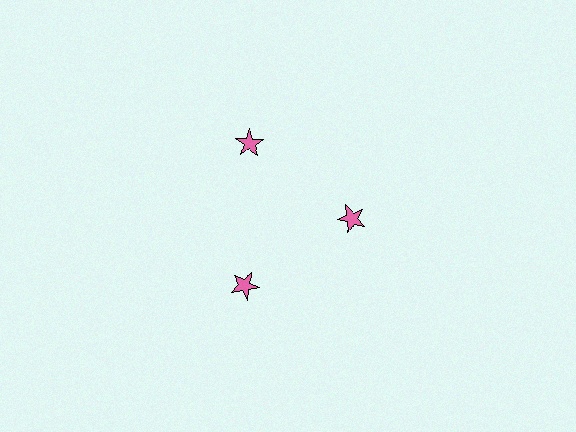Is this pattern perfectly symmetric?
No. The 3 pink stars are arranged in a ring, but one element near the 3 o'clock position is pulled inward toward the center, breaking the 3-fold rotational symmetry.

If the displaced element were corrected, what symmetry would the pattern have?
It would have 3-fold rotational symmetry — the pattern would map onto itself every 120 degrees.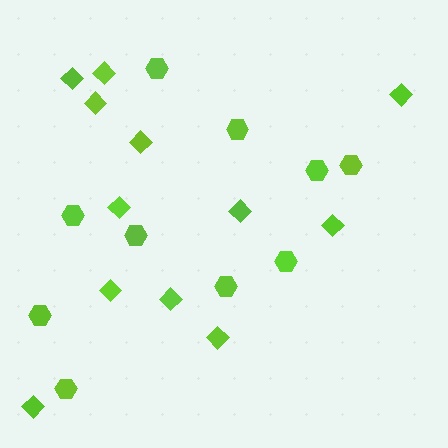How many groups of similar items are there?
There are 2 groups: one group of diamonds (12) and one group of hexagons (10).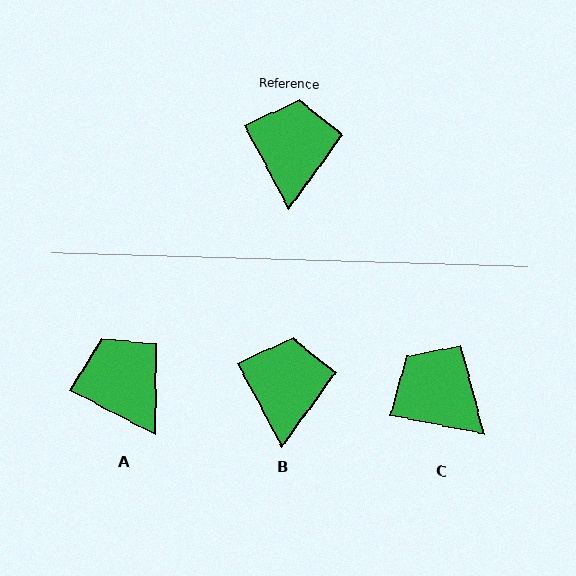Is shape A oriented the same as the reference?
No, it is off by about 35 degrees.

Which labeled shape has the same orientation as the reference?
B.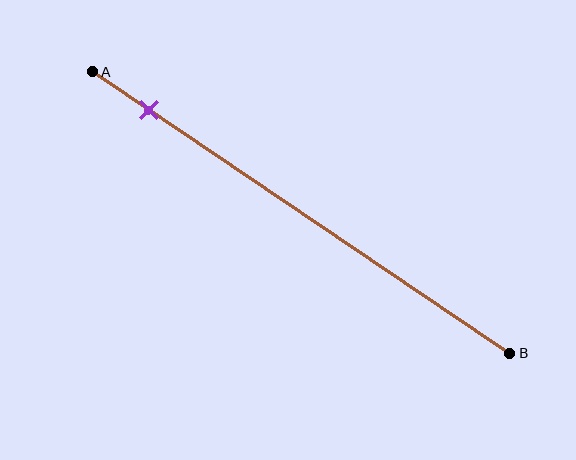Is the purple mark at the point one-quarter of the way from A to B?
No, the mark is at about 15% from A, not at the 25% one-quarter point.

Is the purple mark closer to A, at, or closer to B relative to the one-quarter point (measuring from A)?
The purple mark is closer to point A than the one-quarter point of segment AB.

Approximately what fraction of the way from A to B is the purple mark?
The purple mark is approximately 15% of the way from A to B.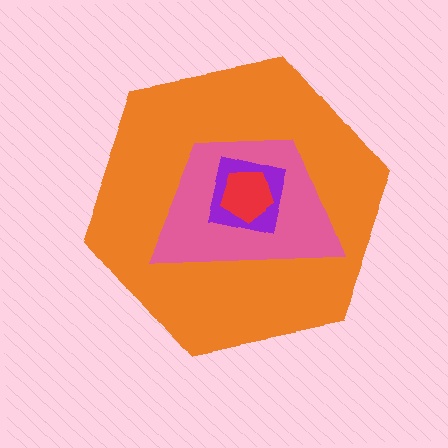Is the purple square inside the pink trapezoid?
Yes.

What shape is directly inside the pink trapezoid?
The purple square.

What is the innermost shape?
The red pentagon.